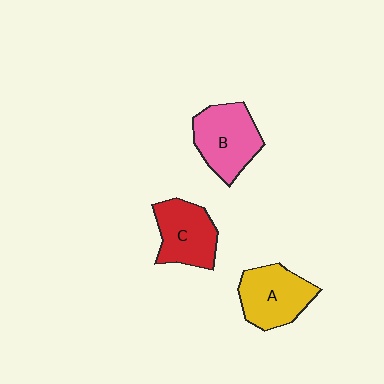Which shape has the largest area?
Shape B (pink).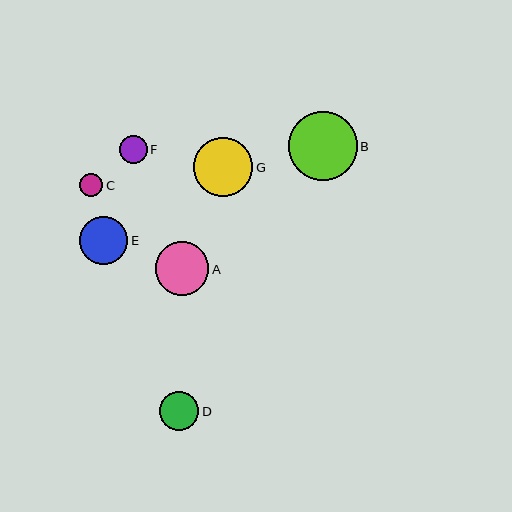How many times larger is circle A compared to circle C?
Circle A is approximately 2.4 times the size of circle C.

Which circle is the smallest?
Circle C is the smallest with a size of approximately 23 pixels.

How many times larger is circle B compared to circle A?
Circle B is approximately 1.3 times the size of circle A.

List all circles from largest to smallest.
From largest to smallest: B, G, A, E, D, F, C.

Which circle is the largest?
Circle B is the largest with a size of approximately 69 pixels.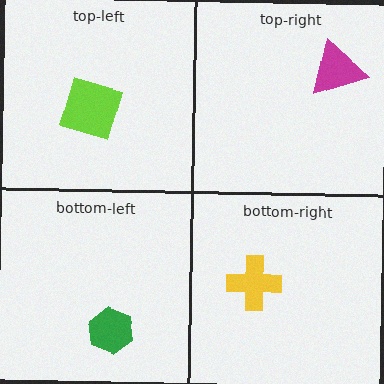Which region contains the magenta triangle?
The top-right region.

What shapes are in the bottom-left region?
The green hexagon.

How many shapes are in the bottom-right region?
1.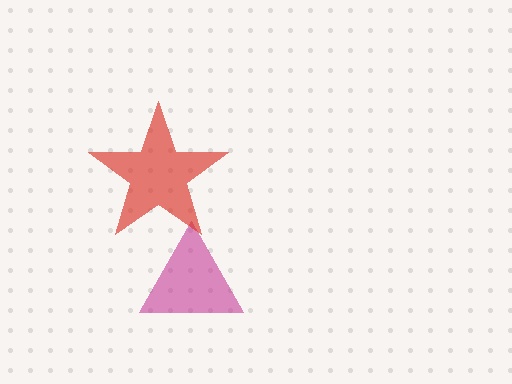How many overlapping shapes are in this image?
There are 2 overlapping shapes in the image.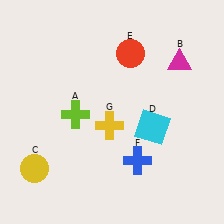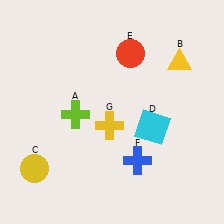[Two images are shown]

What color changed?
The triangle (B) changed from magenta in Image 1 to yellow in Image 2.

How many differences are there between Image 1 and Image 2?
There is 1 difference between the two images.